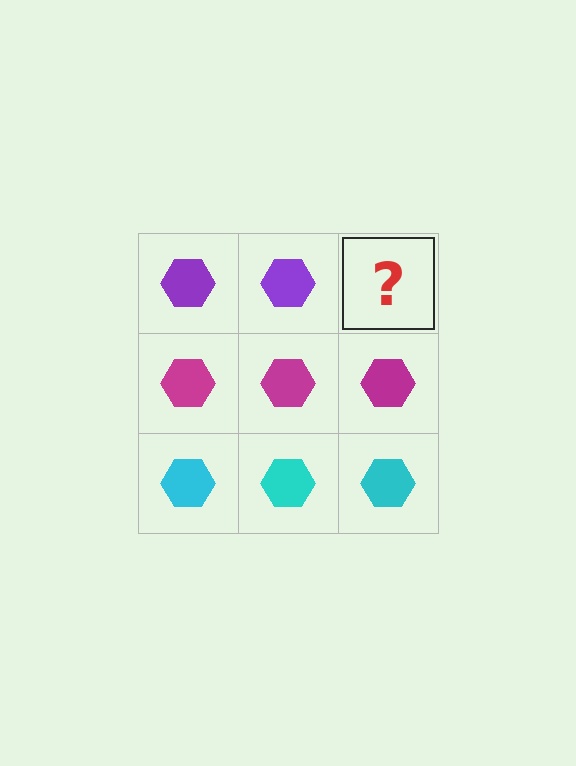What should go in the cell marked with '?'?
The missing cell should contain a purple hexagon.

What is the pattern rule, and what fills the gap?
The rule is that each row has a consistent color. The gap should be filled with a purple hexagon.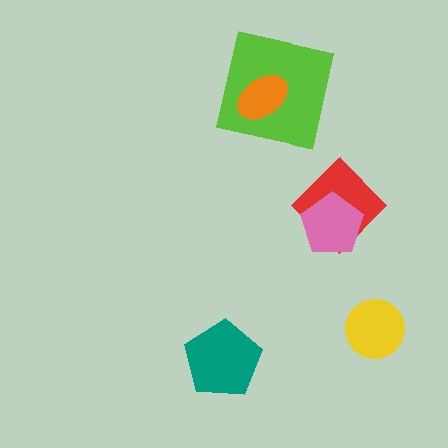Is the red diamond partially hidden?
Yes, it is partially covered by another shape.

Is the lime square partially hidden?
Yes, it is partially covered by another shape.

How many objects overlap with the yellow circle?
0 objects overlap with the yellow circle.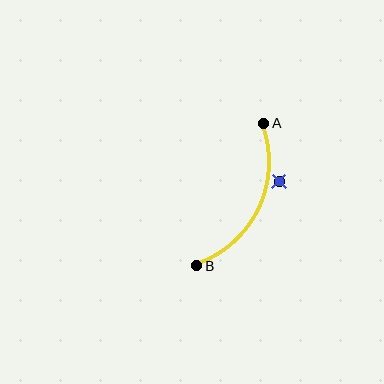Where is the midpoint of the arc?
The arc midpoint is the point on the curve farthest from the straight line joining A and B. It sits to the right of that line.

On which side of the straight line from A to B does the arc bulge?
The arc bulges to the right of the straight line connecting A and B.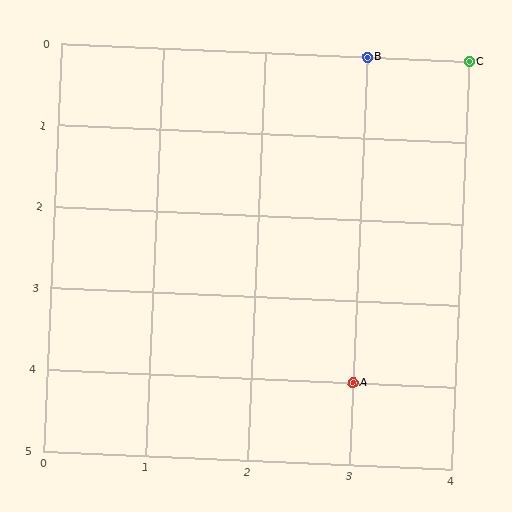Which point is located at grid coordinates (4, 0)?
Point C is at (4, 0).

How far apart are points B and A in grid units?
Points B and A are 4 rows apart.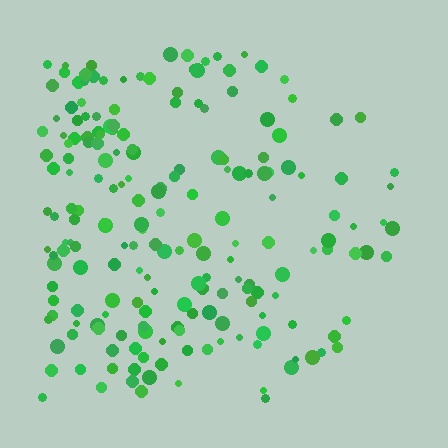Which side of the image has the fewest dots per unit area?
The right.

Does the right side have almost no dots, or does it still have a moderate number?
Still a moderate number, just noticeably fewer than the left.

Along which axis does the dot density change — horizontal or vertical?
Horizontal.